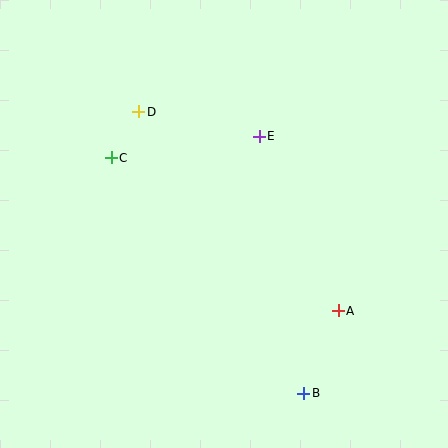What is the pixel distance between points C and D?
The distance between C and D is 53 pixels.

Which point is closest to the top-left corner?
Point D is closest to the top-left corner.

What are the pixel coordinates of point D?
Point D is at (139, 112).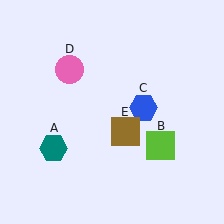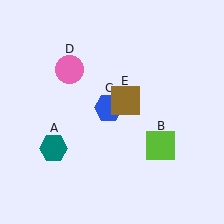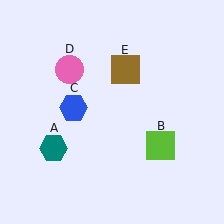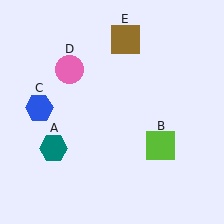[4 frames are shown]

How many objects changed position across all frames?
2 objects changed position: blue hexagon (object C), brown square (object E).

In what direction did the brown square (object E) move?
The brown square (object E) moved up.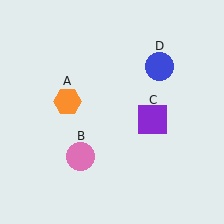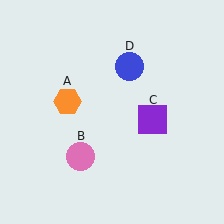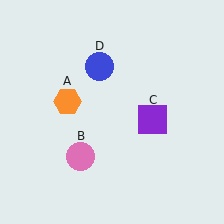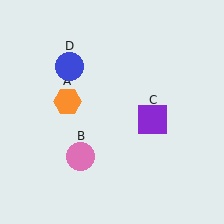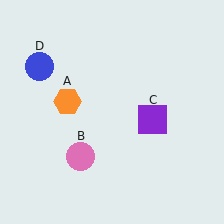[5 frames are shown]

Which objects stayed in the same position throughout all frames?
Orange hexagon (object A) and pink circle (object B) and purple square (object C) remained stationary.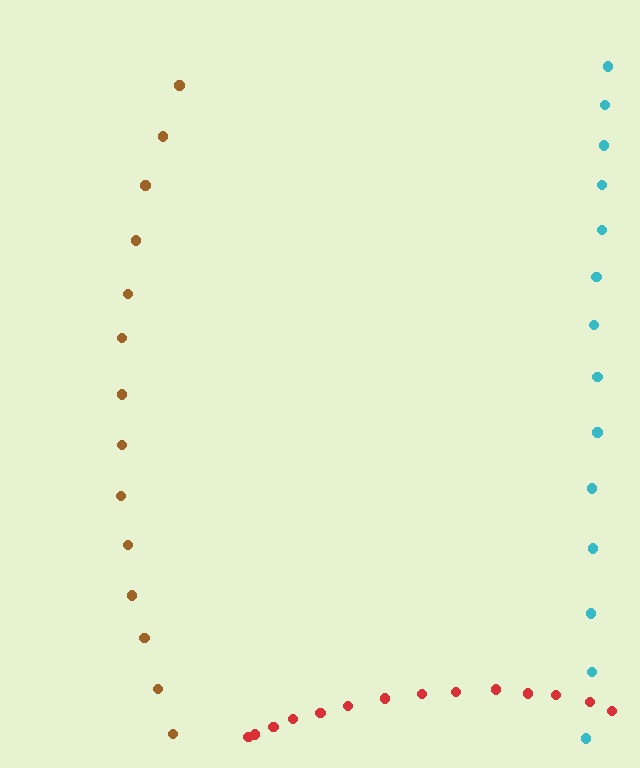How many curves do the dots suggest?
There are 3 distinct paths.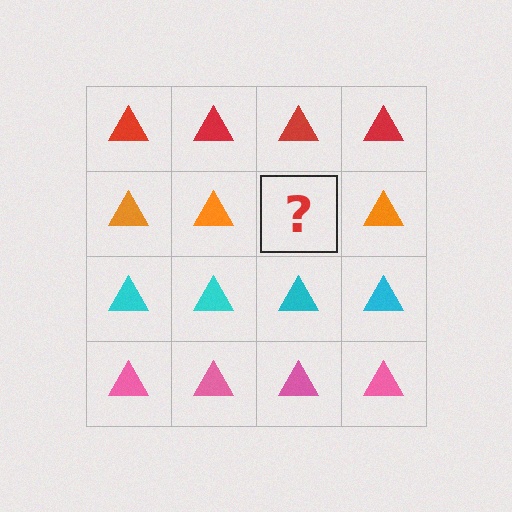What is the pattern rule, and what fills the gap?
The rule is that each row has a consistent color. The gap should be filled with an orange triangle.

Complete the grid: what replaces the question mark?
The question mark should be replaced with an orange triangle.